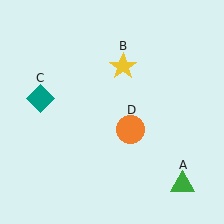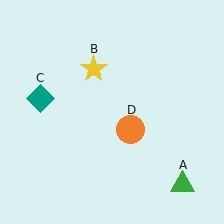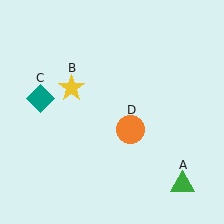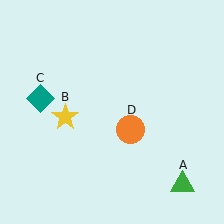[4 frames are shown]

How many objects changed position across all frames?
1 object changed position: yellow star (object B).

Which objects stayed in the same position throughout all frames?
Green triangle (object A) and teal diamond (object C) and orange circle (object D) remained stationary.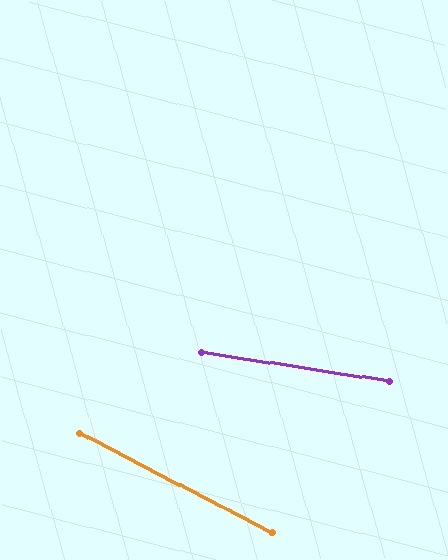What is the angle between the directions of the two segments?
Approximately 18 degrees.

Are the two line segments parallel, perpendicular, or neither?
Neither parallel nor perpendicular — they differ by about 18°.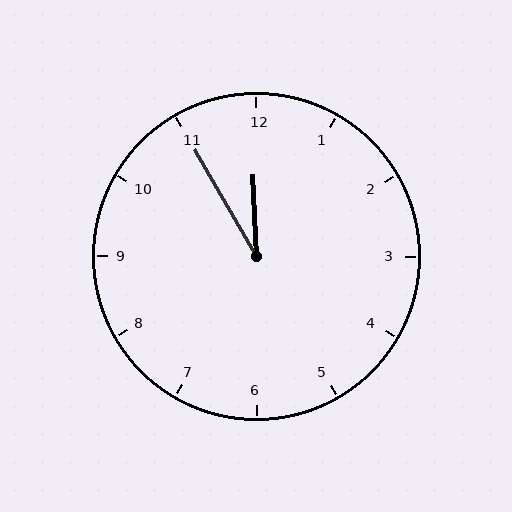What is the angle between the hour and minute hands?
Approximately 28 degrees.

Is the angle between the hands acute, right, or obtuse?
It is acute.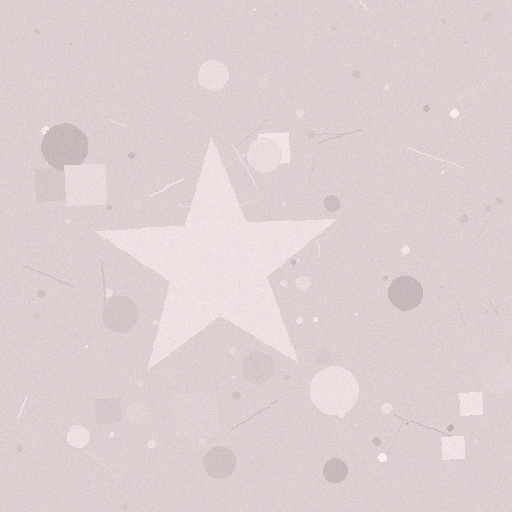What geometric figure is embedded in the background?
A star is embedded in the background.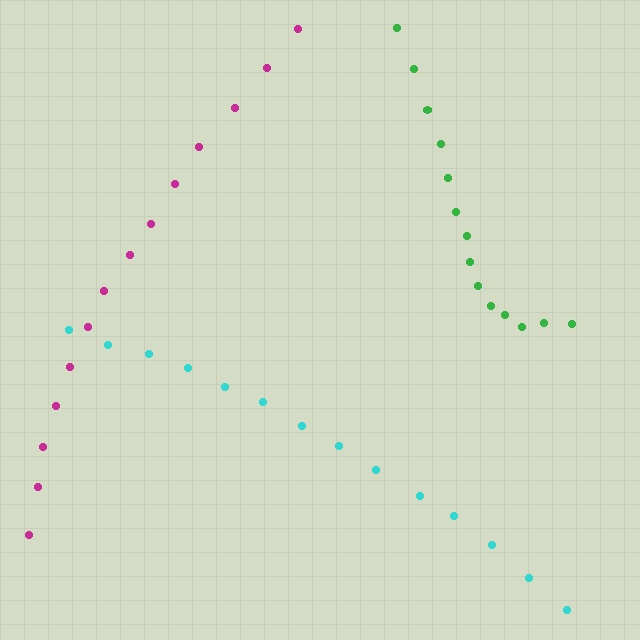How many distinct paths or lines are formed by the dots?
There are 3 distinct paths.